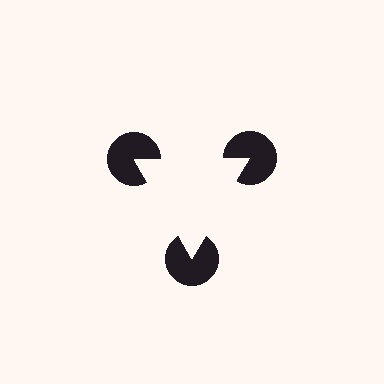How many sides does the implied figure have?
3 sides.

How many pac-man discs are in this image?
There are 3 — one at each vertex of the illusory triangle.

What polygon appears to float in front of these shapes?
An illusory triangle — its edges are inferred from the aligned wedge cuts in the pac-man discs, not physically drawn.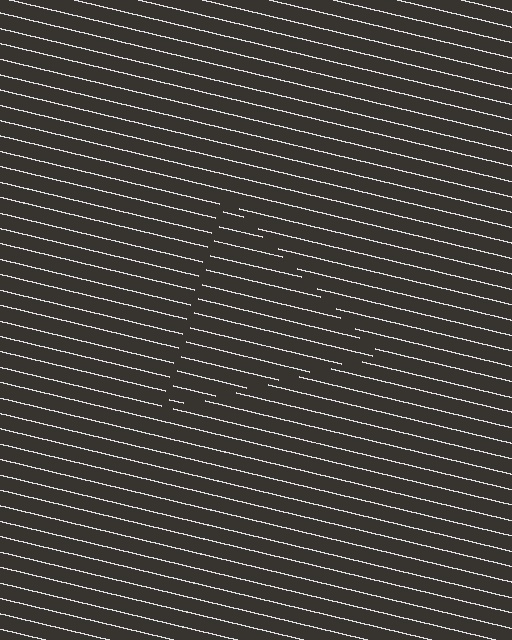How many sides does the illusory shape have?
3 sides — the line-ends trace a triangle.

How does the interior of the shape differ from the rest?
The interior of the shape contains the same grating, shifted by half a period — the contour is defined by the phase discontinuity where line-ends from the inner and outer gratings abut.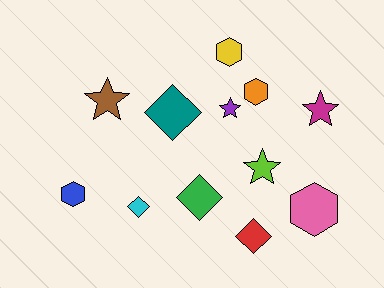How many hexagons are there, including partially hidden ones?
There are 4 hexagons.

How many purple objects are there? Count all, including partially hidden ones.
There is 1 purple object.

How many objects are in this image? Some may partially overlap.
There are 12 objects.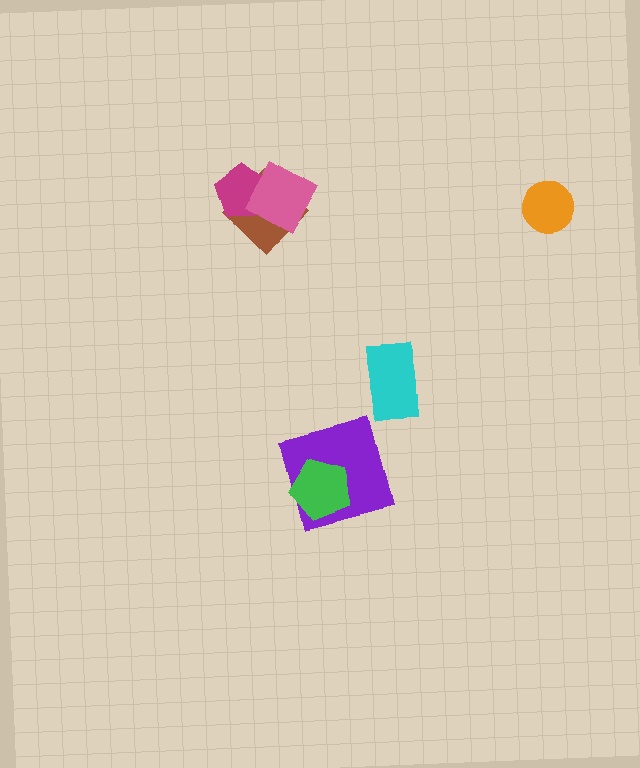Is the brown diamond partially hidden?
Yes, it is partially covered by another shape.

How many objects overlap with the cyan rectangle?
0 objects overlap with the cyan rectangle.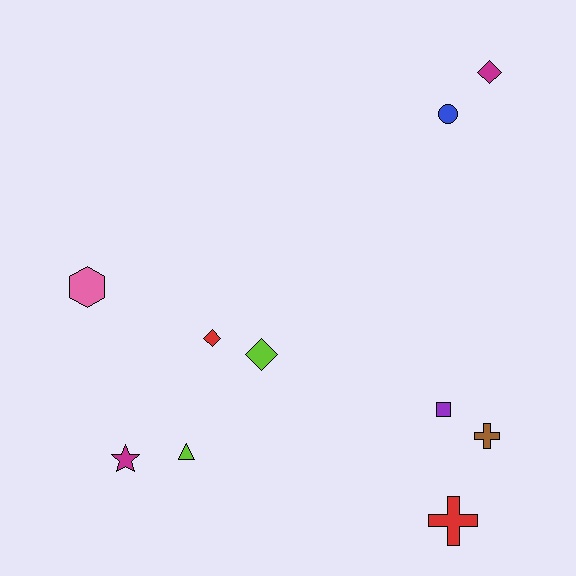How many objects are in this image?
There are 10 objects.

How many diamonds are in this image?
There are 3 diamonds.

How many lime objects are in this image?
There are 2 lime objects.